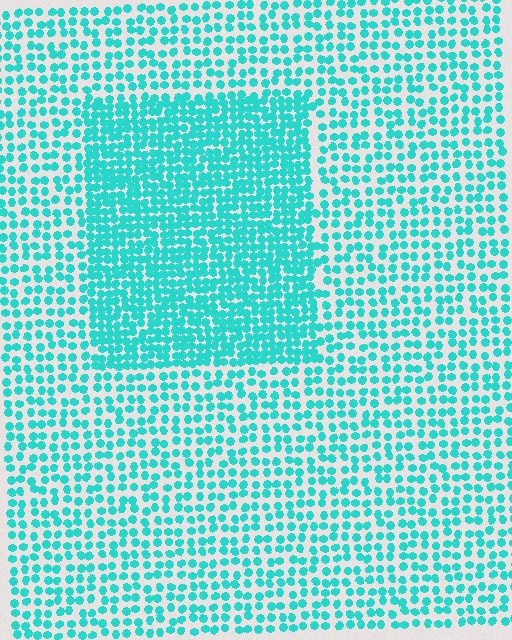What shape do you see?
I see a rectangle.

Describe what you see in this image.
The image contains small cyan elements arranged at two different densities. A rectangle-shaped region is visible where the elements are more densely packed than the surrounding area.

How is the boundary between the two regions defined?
The boundary is defined by a change in element density (approximately 1.9x ratio). All elements are the same color, size, and shape.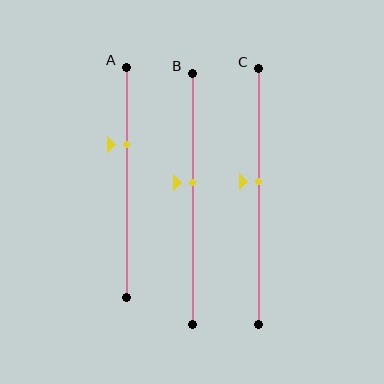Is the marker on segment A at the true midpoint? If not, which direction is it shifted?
No, the marker on segment A is shifted upward by about 16% of the segment length.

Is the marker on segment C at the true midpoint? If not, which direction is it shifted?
No, the marker on segment C is shifted upward by about 6% of the segment length.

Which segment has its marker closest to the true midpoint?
Segment C has its marker closest to the true midpoint.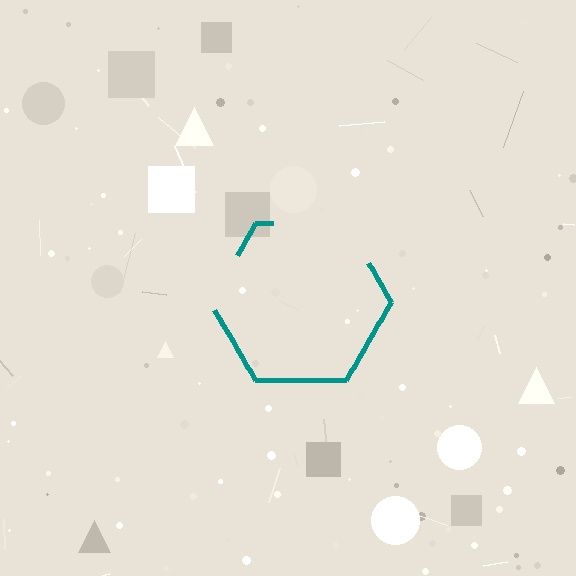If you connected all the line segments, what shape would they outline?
They would outline a hexagon.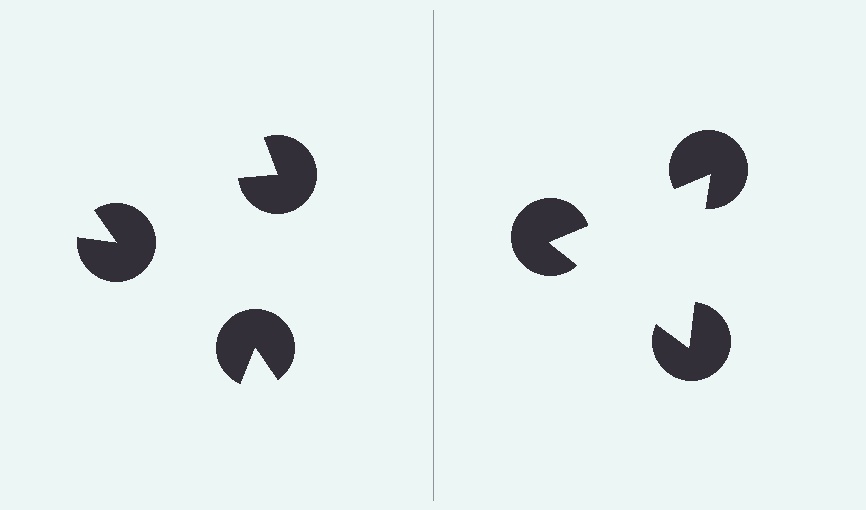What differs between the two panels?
The pac-man discs are positioned identically on both sides; only the wedge orientations differ. On the right they align to a triangle; on the left they are misaligned.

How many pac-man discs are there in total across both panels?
6 — 3 on each side.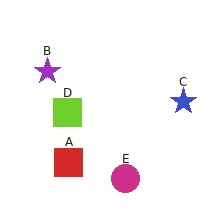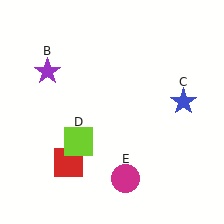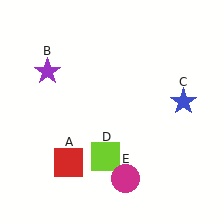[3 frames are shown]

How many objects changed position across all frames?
1 object changed position: lime square (object D).